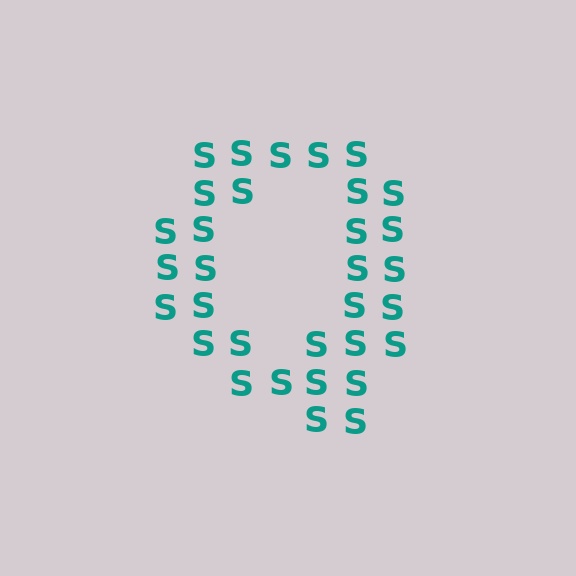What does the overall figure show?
The overall figure shows the letter Q.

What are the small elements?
The small elements are letter S's.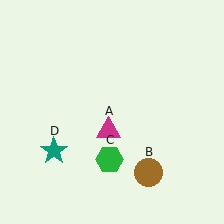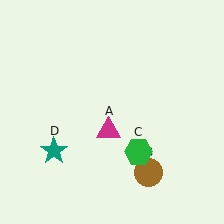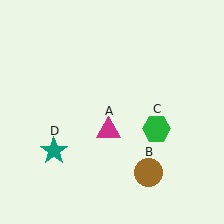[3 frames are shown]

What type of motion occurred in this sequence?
The green hexagon (object C) rotated counterclockwise around the center of the scene.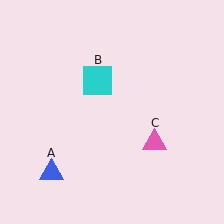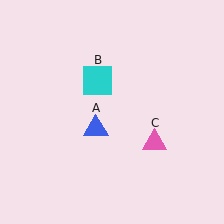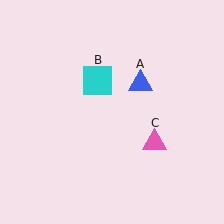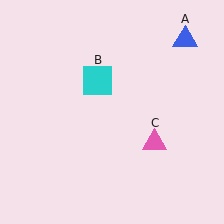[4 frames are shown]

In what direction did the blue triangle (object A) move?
The blue triangle (object A) moved up and to the right.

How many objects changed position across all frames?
1 object changed position: blue triangle (object A).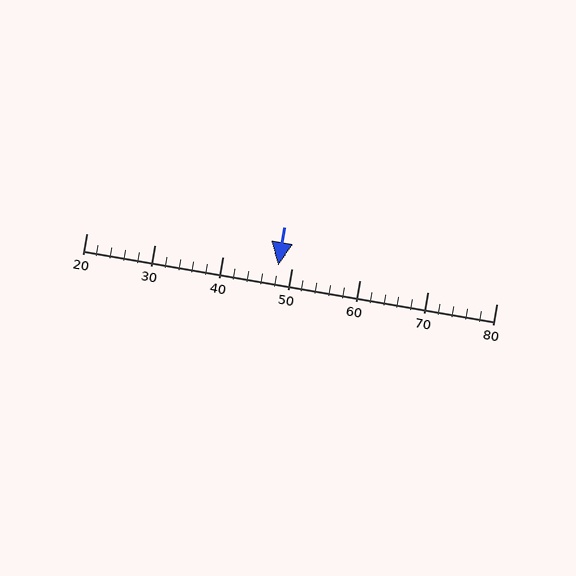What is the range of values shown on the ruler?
The ruler shows values from 20 to 80.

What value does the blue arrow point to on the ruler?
The blue arrow points to approximately 48.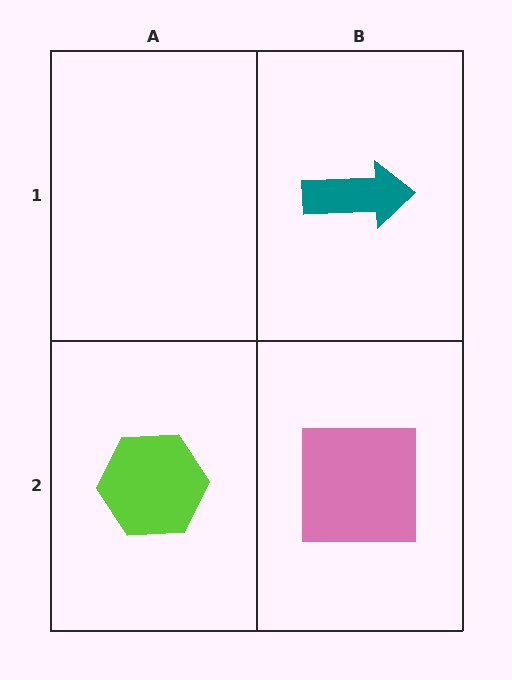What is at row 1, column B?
A teal arrow.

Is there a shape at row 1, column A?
No, that cell is empty.